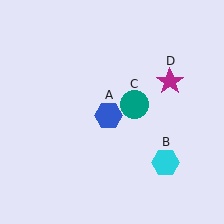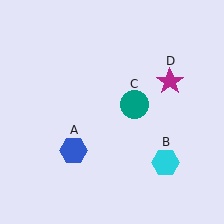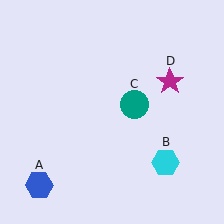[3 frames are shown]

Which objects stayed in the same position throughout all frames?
Cyan hexagon (object B) and teal circle (object C) and magenta star (object D) remained stationary.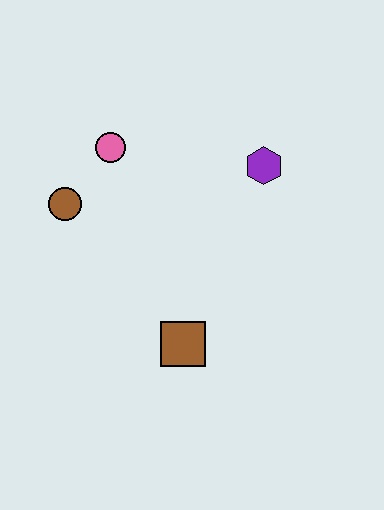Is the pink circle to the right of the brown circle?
Yes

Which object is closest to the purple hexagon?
The pink circle is closest to the purple hexagon.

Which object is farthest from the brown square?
The pink circle is farthest from the brown square.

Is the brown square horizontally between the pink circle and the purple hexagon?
Yes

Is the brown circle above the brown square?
Yes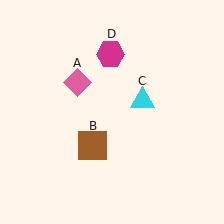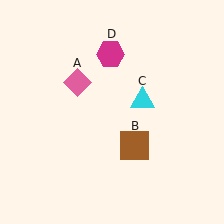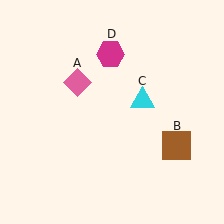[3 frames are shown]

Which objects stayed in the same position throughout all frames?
Pink diamond (object A) and cyan triangle (object C) and magenta hexagon (object D) remained stationary.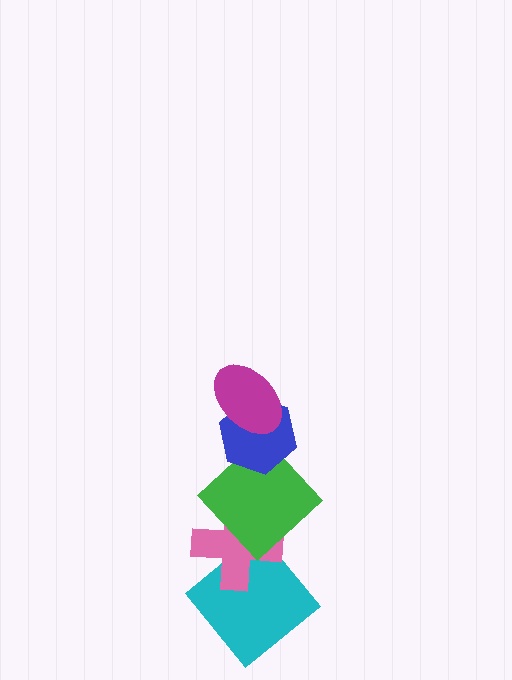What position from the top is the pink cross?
The pink cross is 4th from the top.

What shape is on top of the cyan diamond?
The pink cross is on top of the cyan diamond.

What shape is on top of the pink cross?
The green diamond is on top of the pink cross.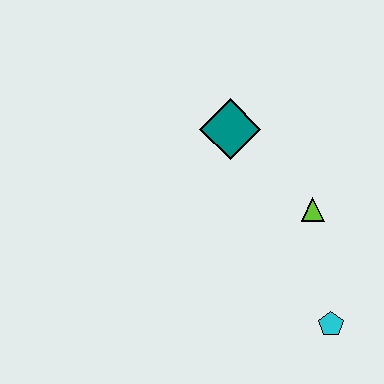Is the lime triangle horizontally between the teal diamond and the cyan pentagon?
Yes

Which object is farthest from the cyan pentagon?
The teal diamond is farthest from the cyan pentagon.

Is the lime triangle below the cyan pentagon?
No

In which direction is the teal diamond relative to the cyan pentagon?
The teal diamond is above the cyan pentagon.